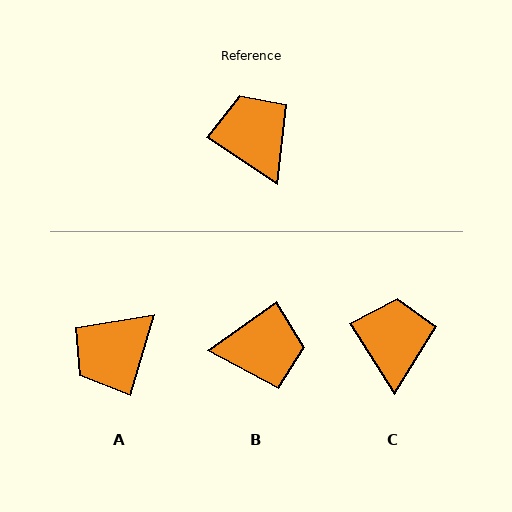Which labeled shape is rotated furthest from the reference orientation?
B, about 111 degrees away.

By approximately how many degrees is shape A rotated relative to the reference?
Approximately 107 degrees counter-clockwise.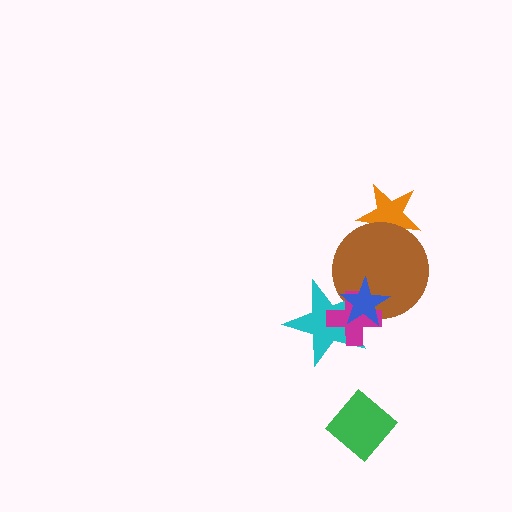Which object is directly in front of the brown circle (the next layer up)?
The cyan star is directly in front of the brown circle.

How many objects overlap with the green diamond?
0 objects overlap with the green diamond.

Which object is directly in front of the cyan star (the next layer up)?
The magenta cross is directly in front of the cyan star.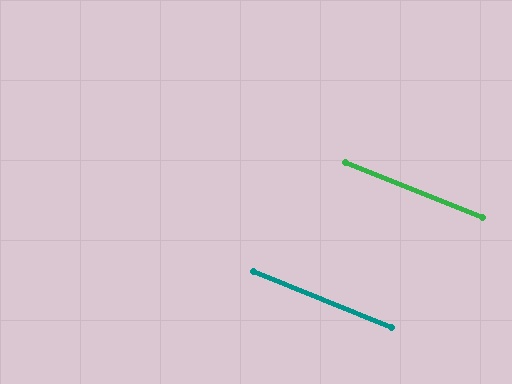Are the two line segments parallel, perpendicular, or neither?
Parallel — their directions differ by only 0.3°.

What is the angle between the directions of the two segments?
Approximately 0 degrees.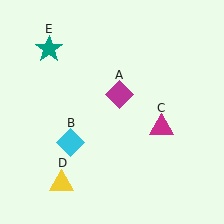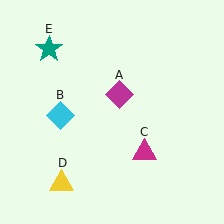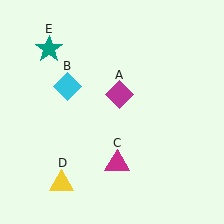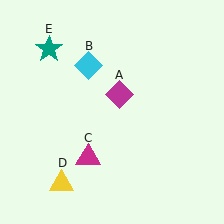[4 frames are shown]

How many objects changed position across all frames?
2 objects changed position: cyan diamond (object B), magenta triangle (object C).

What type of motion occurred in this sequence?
The cyan diamond (object B), magenta triangle (object C) rotated clockwise around the center of the scene.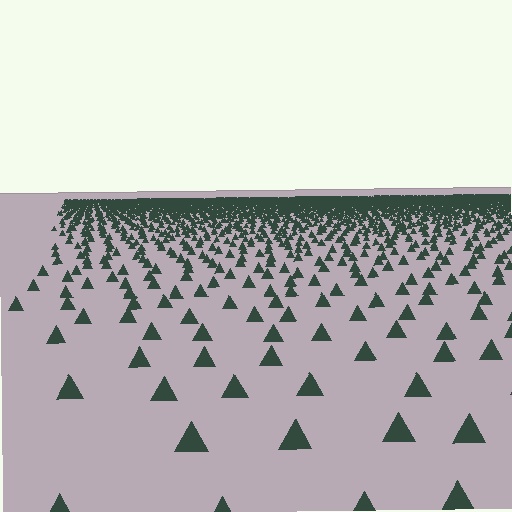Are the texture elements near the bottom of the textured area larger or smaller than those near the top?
Larger. Near the bottom, elements are closer to the viewer and appear at a bigger on-screen size.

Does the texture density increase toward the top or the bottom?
Density increases toward the top.